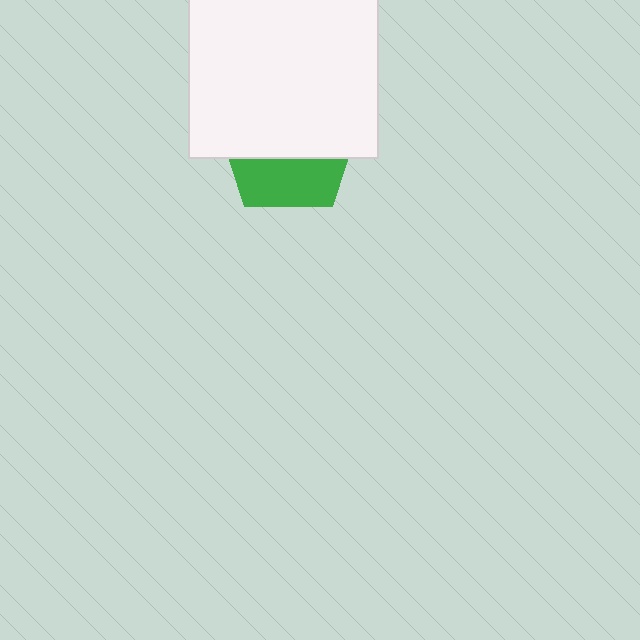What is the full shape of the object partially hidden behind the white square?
The partially hidden object is a green pentagon.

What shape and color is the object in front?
The object in front is a white square.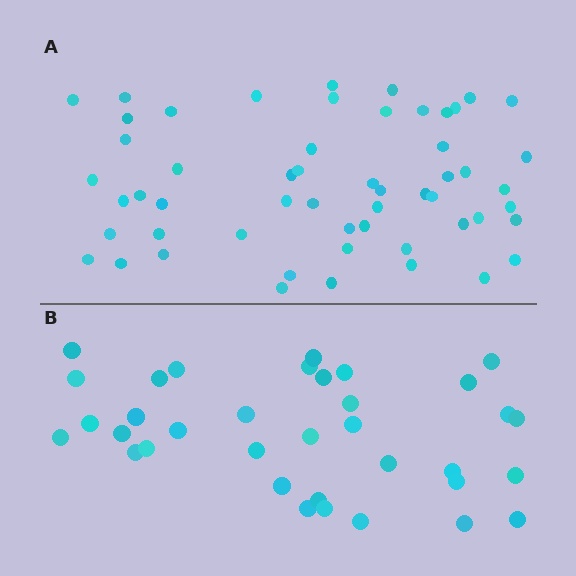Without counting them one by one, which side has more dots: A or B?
Region A (the top region) has more dots.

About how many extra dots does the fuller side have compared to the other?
Region A has approximately 20 more dots than region B.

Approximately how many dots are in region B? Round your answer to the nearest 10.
About 40 dots. (The exact count is 35, which rounds to 40.)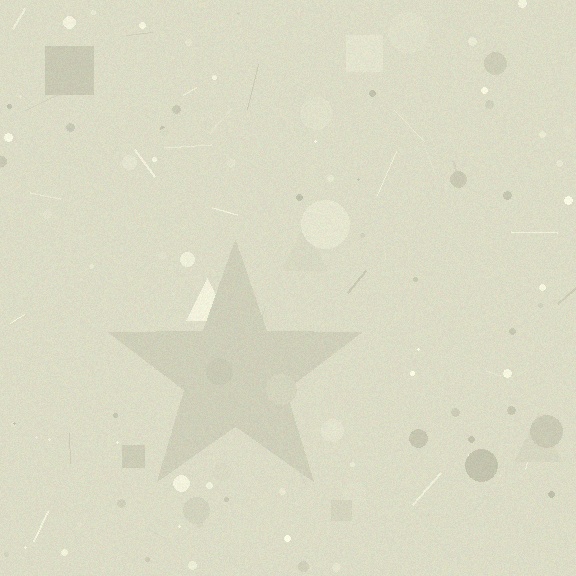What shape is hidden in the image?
A star is hidden in the image.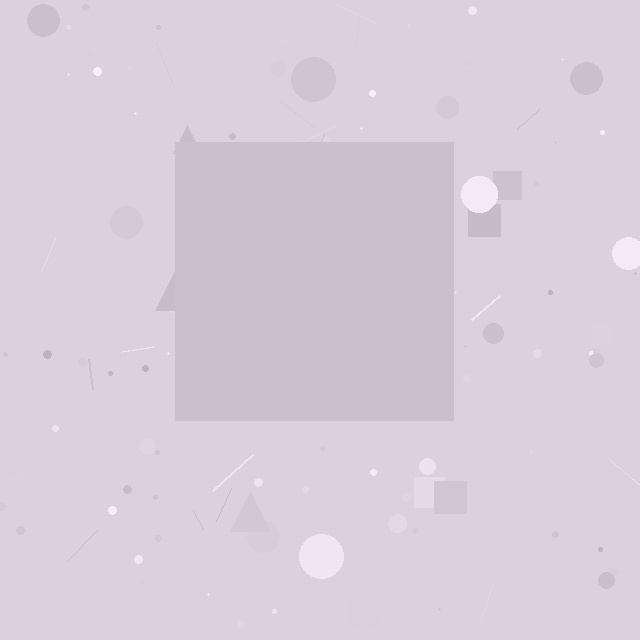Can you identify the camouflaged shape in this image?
The camouflaged shape is a square.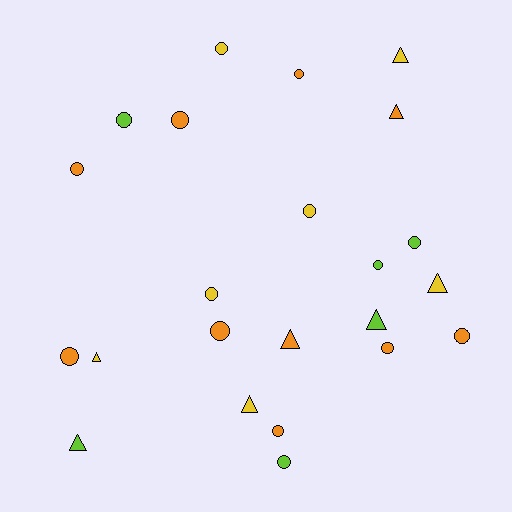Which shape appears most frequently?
Circle, with 15 objects.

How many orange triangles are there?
There are 2 orange triangles.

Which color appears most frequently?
Orange, with 10 objects.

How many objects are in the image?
There are 23 objects.